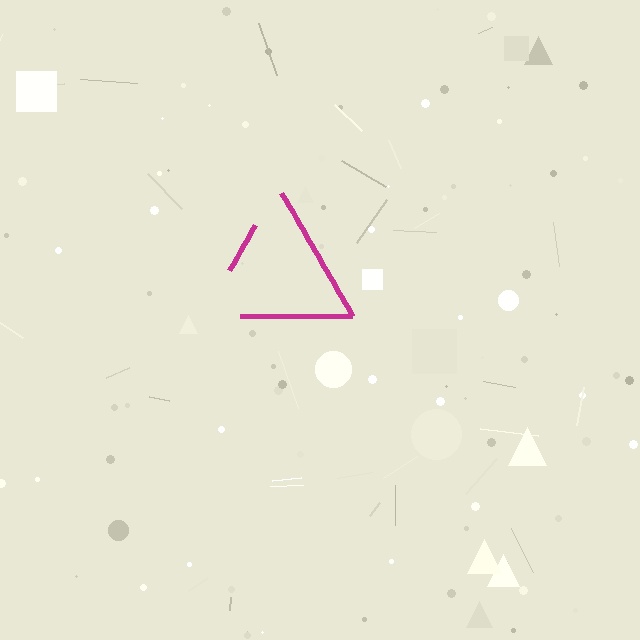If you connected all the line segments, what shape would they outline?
They would outline a triangle.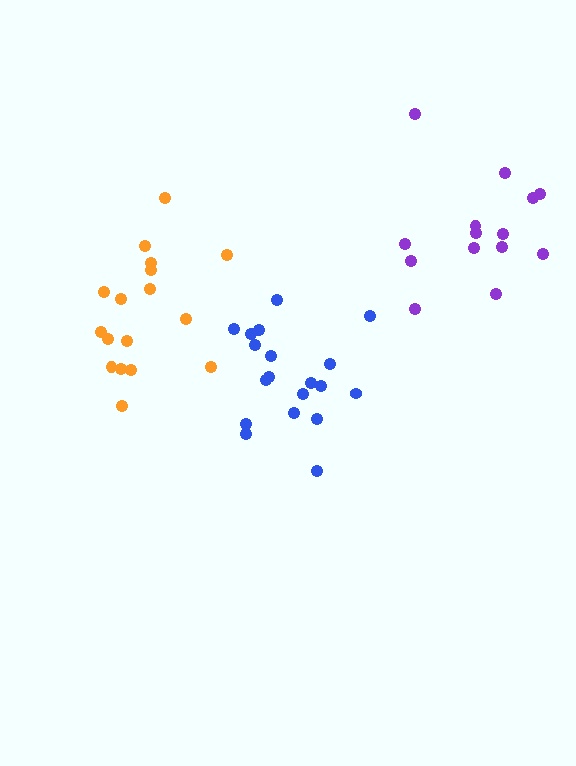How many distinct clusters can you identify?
There are 3 distinct clusters.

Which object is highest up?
The purple cluster is topmost.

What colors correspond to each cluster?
The clusters are colored: blue, purple, orange.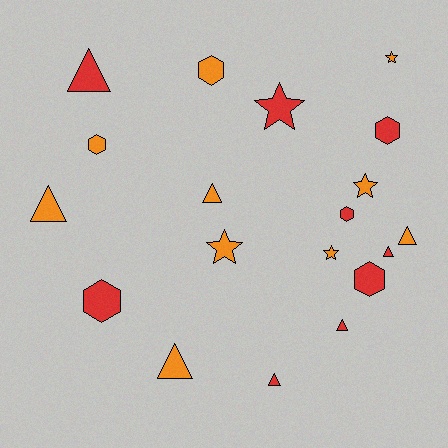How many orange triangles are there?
There are 4 orange triangles.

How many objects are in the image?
There are 19 objects.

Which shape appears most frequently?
Triangle, with 8 objects.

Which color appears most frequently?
Orange, with 10 objects.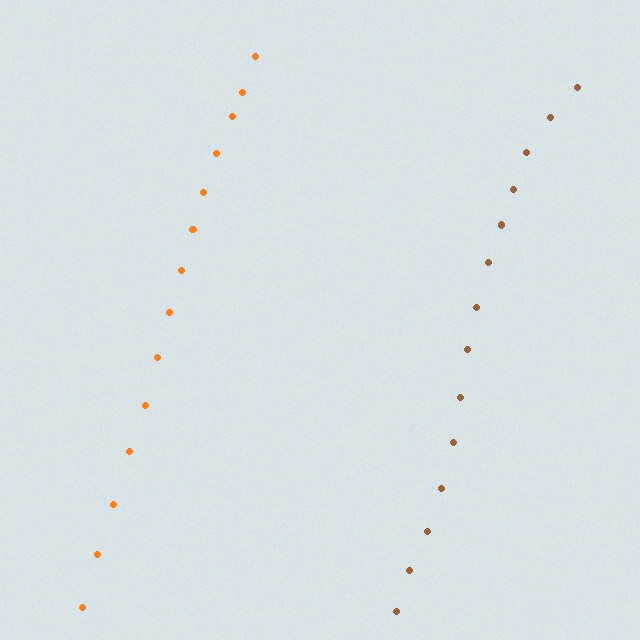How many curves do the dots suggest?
There are 2 distinct paths.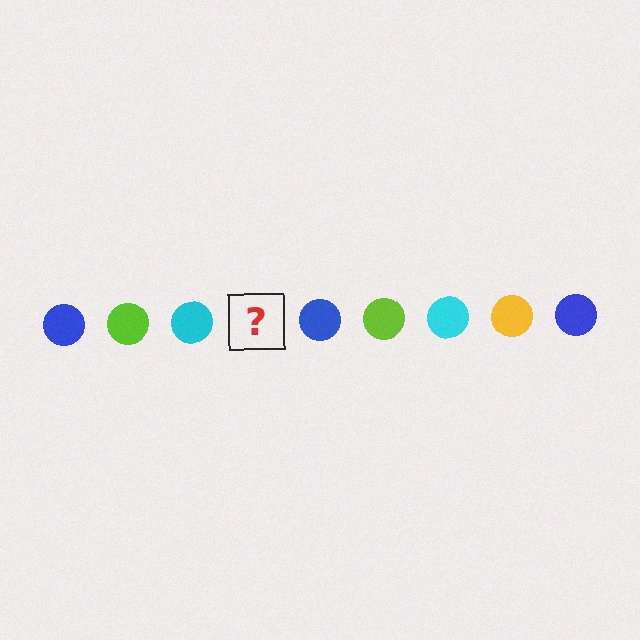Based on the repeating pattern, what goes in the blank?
The blank should be a yellow circle.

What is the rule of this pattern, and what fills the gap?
The rule is that the pattern cycles through blue, lime, cyan, yellow circles. The gap should be filled with a yellow circle.